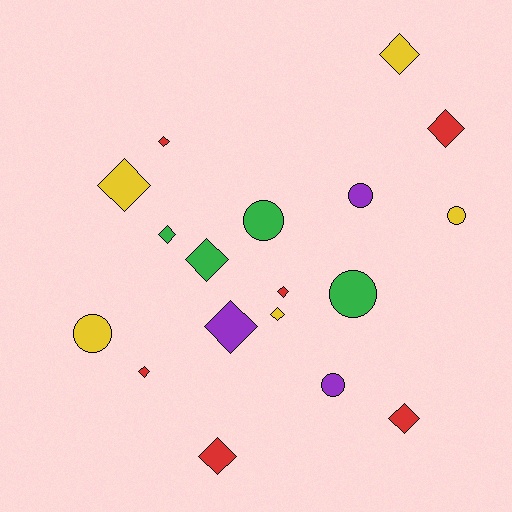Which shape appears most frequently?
Diamond, with 12 objects.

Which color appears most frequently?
Red, with 6 objects.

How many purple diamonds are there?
There is 1 purple diamond.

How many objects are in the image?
There are 18 objects.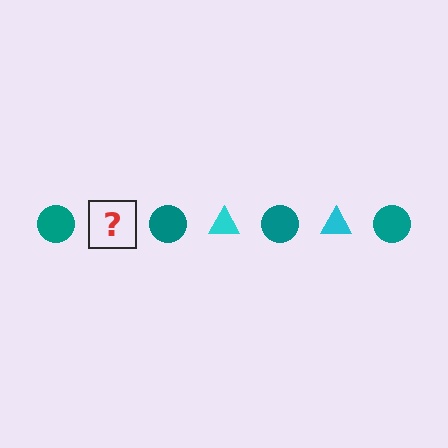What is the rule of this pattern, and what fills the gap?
The rule is that the pattern alternates between teal circle and cyan triangle. The gap should be filled with a cyan triangle.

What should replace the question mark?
The question mark should be replaced with a cyan triangle.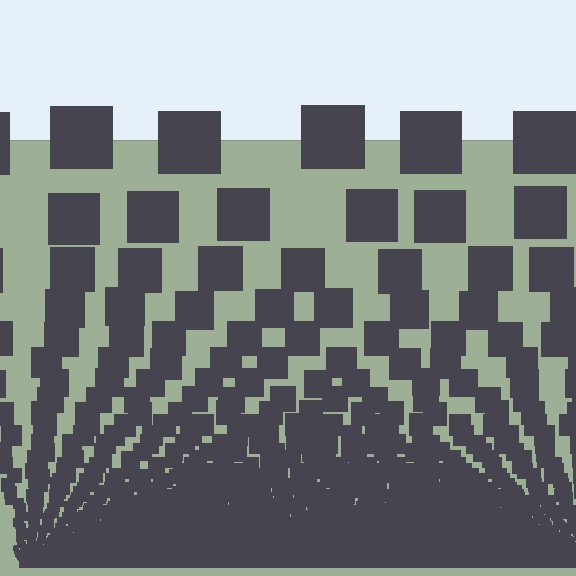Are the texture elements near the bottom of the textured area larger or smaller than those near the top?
Smaller. The gradient is inverted — elements near the bottom are smaller and denser.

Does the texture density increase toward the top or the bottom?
Density increases toward the bottom.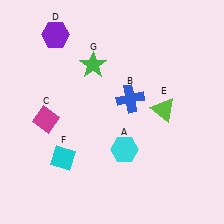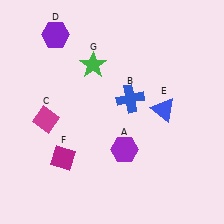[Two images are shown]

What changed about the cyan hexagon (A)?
In Image 1, A is cyan. In Image 2, it changed to purple.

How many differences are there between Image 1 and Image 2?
There are 3 differences between the two images.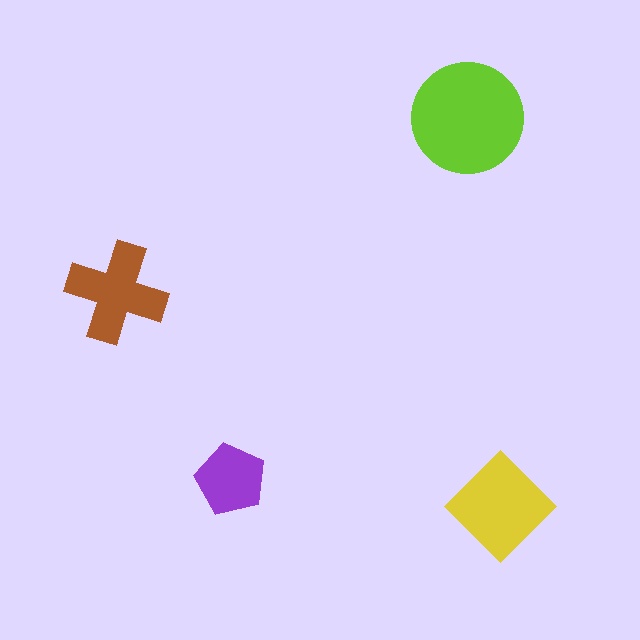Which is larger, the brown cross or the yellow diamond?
The yellow diamond.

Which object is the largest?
The lime circle.